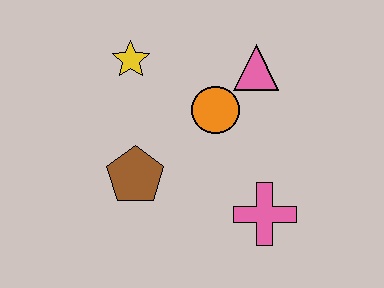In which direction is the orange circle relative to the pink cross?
The orange circle is above the pink cross.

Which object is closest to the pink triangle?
The orange circle is closest to the pink triangle.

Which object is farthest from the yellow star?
The pink cross is farthest from the yellow star.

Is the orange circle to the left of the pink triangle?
Yes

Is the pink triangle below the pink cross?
No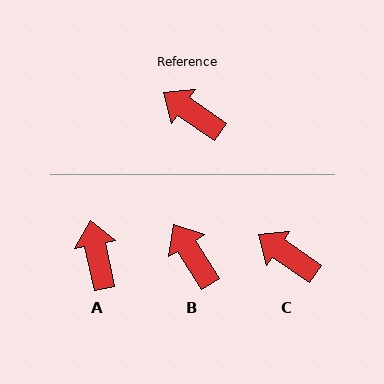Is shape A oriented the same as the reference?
No, it is off by about 44 degrees.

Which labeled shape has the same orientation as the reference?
C.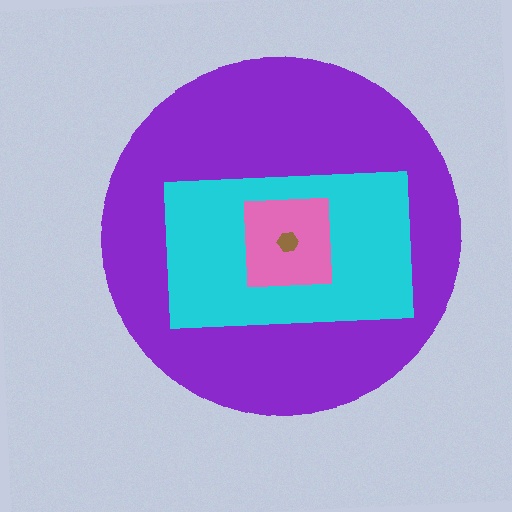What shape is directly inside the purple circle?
The cyan rectangle.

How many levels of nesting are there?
4.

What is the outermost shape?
The purple circle.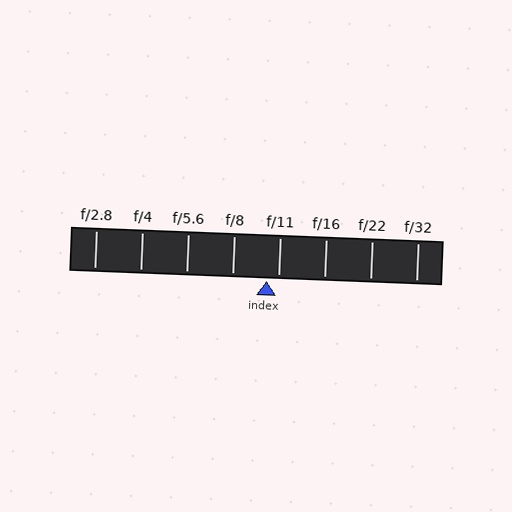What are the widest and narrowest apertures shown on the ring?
The widest aperture shown is f/2.8 and the narrowest is f/32.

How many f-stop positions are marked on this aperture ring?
There are 8 f-stop positions marked.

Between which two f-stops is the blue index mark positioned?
The index mark is between f/8 and f/11.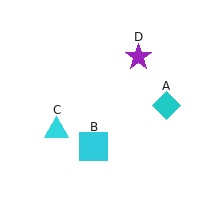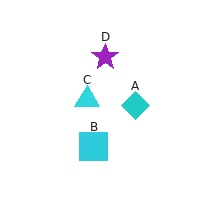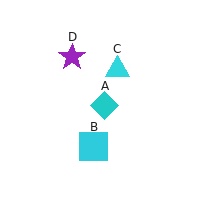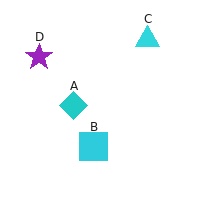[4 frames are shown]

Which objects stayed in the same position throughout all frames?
Cyan square (object B) remained stationary.